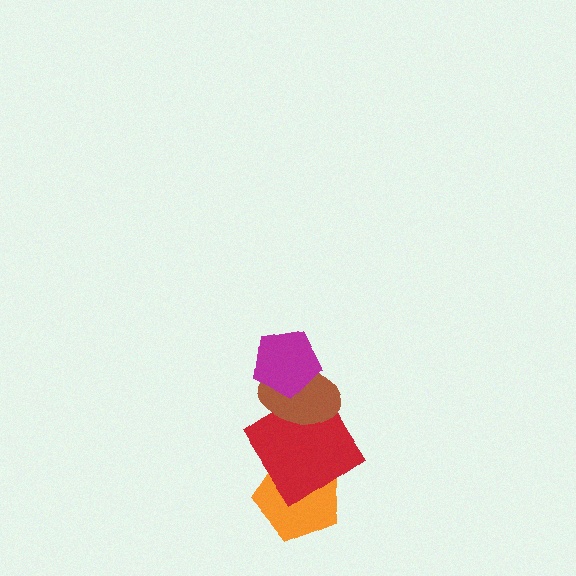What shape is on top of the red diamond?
The brown ellipse is on top of the red diamond.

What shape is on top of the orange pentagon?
The red diamond is on top of the orange pentagon.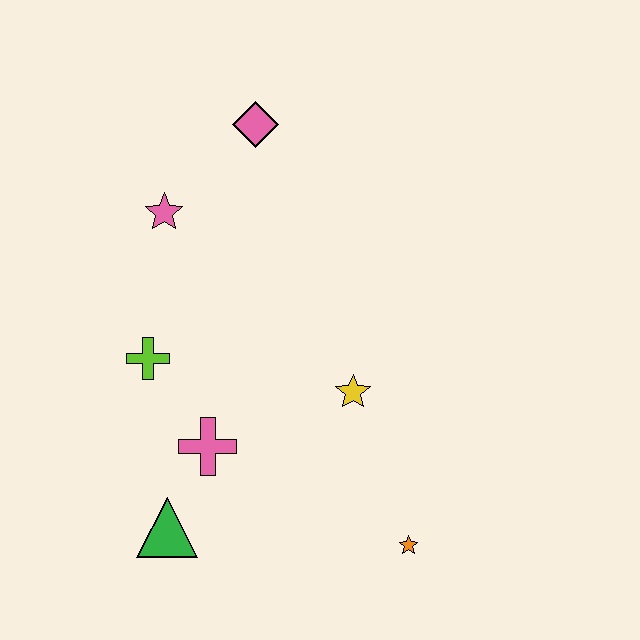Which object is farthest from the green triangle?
The pink diamond is farthest from the green triangle.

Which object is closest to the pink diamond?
The pink star is closest to the pink diamond.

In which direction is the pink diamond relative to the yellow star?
The pink diamond is above the yellow star.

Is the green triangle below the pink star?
Yes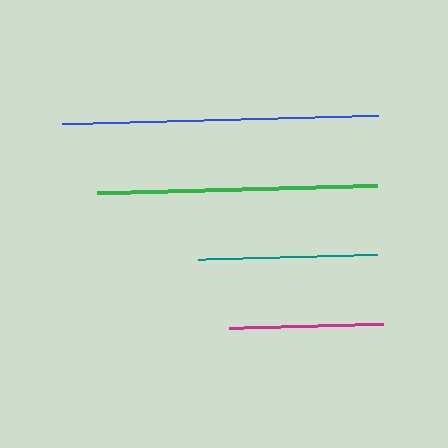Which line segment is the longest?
The blue line is the longest at approximately 316 pixels.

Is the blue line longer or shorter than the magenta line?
The blue line is longer than the magenta line.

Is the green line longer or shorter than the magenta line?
The green line is longer than the magenta line.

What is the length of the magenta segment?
The magenta segment is approximately 154 pixels long.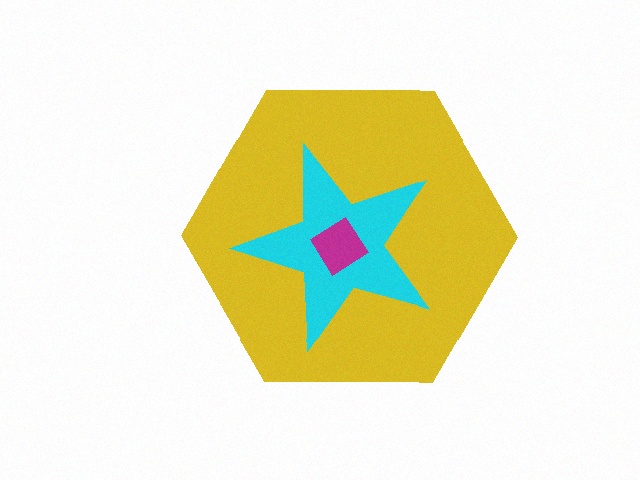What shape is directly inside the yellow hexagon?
The cyan star.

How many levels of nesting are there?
3.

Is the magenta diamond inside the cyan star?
Yes.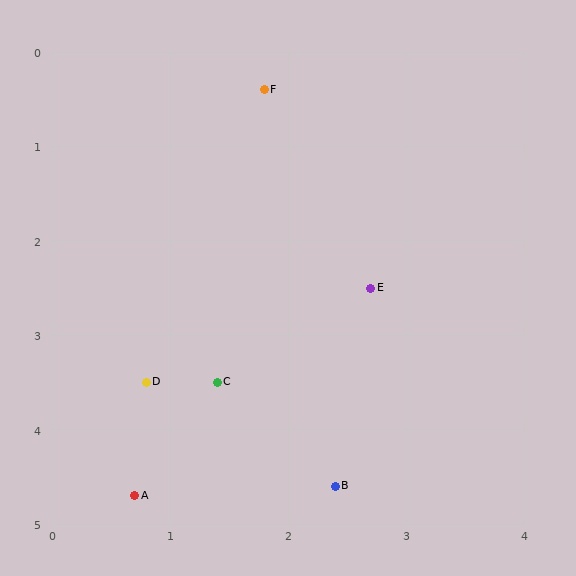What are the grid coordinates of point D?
Point D is at approximately (0.8, 3.5).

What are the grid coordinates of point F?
Point F is at approximately (1.8, 0.4).